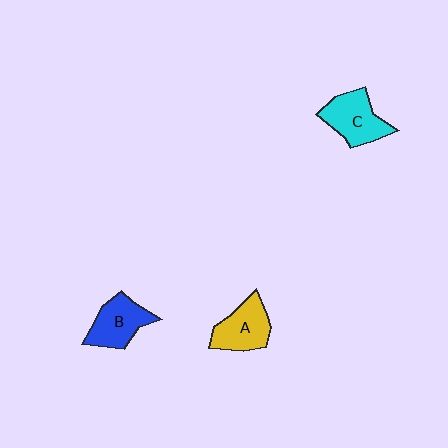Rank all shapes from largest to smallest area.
From largest to smallest: C (cyan), A (yellow), B (blue).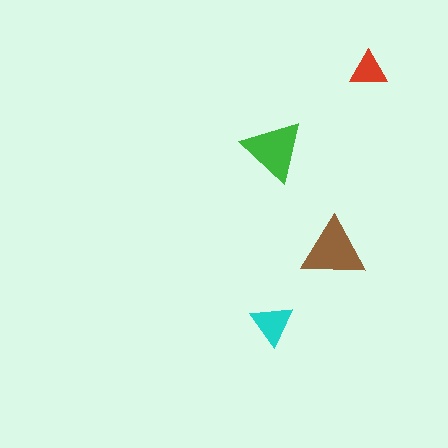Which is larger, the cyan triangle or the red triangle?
The cyan one.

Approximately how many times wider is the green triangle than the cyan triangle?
About 1.5 times wider.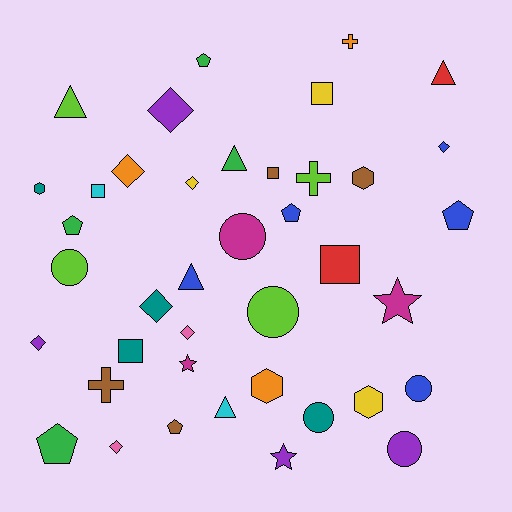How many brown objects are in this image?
There are 4 brown objects.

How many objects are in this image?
There are 40 objects.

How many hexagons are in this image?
There are 4 hexagons.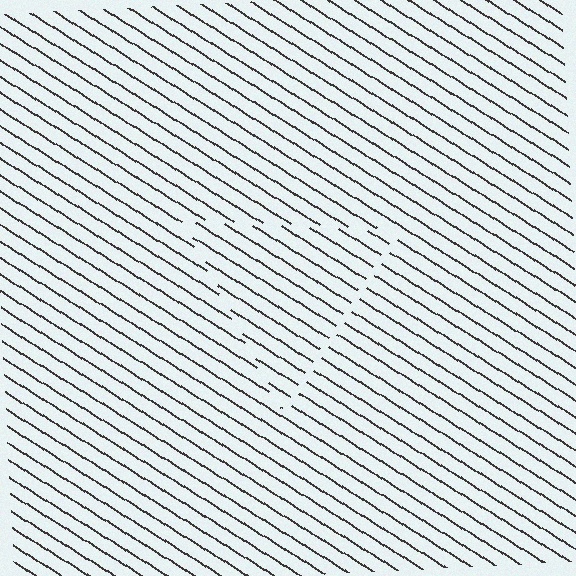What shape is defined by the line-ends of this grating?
An illusory triangle. The interior of the shape contains the same grating, shifted by half a period — the contour is defined by the phase discontinuity where line-ends from the inner and outer gratings abut.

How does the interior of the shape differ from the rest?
The interior of the shape contains the same grating, shifted by half a period — the contour is defined by the phase discontinuity where line-ends from the inner and outer gratings abut.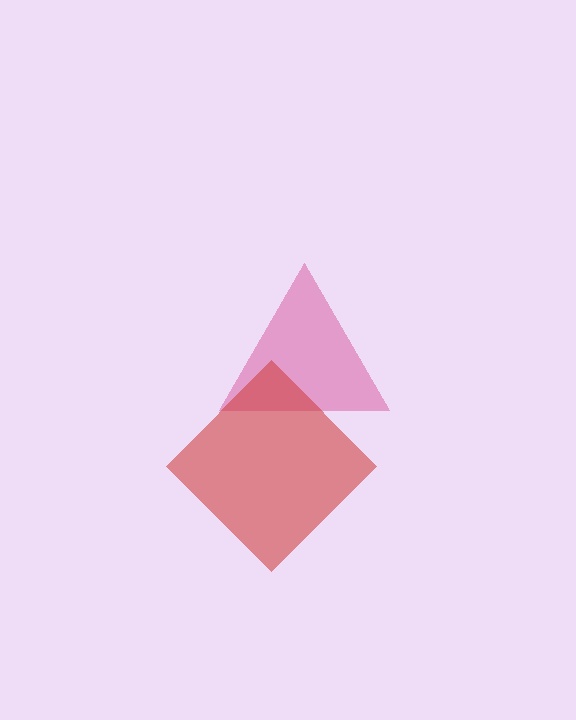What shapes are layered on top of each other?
The layered shapes are: a pink triangle, a red diamond.